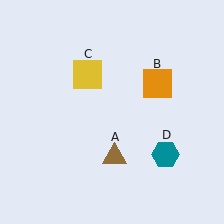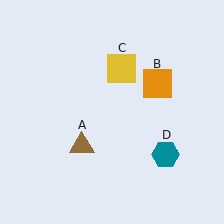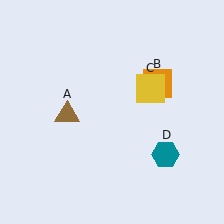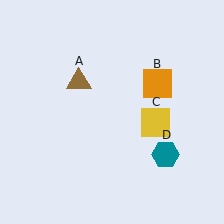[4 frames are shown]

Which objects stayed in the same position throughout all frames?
Orange square (object B) and teal hexagon (object D) remained stationary.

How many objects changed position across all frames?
2 objects changed position: brown triangle (object A), yellow square (object C).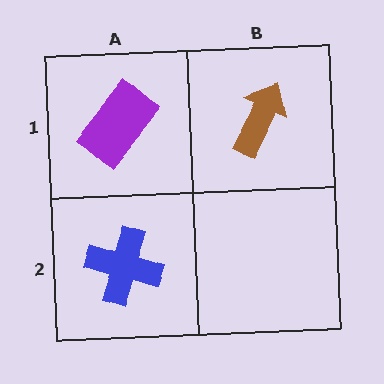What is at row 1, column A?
A purple rectangle.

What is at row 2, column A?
A blue cross.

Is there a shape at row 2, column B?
No, that cell is empty.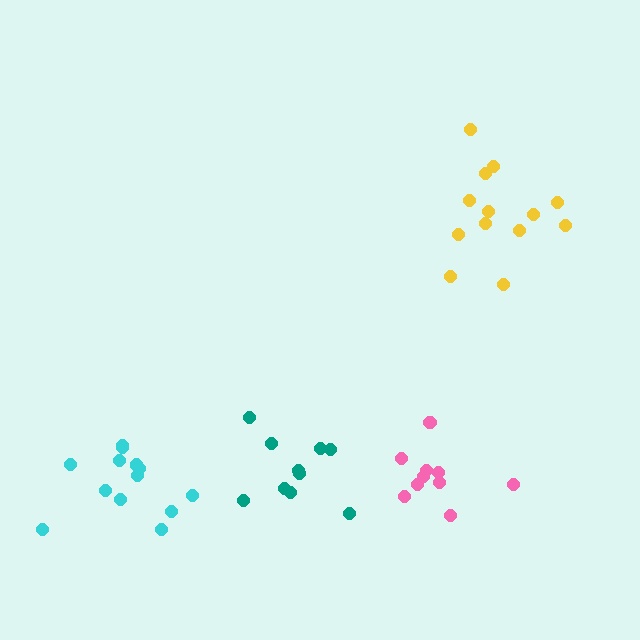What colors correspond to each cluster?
The clusters are colored: teal, pink, yellow, cyan.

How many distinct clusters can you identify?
There are 4 distinct clusters.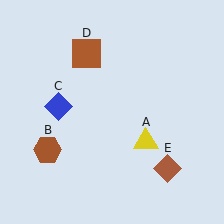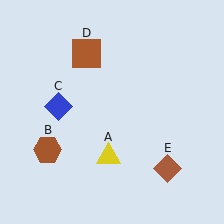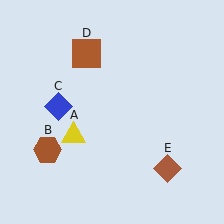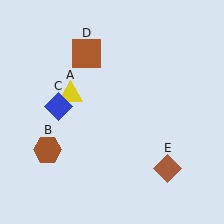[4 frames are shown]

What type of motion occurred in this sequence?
The yellow triangle (object A) rotated clockwise around the center of the scene.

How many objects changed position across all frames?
1 object changed position: yellow triangle (object A).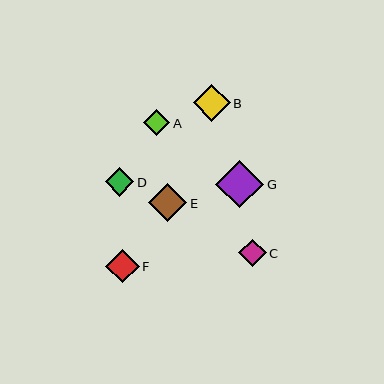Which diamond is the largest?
Diamond G is the largest with a size of approximately 48 pixels.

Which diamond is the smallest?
Diamond A is the smallest with a size of approximately 26 pixels.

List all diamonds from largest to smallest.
From largest to smallest: G, E, B, F, D, C, A.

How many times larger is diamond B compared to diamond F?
Diamond B is approximately 1.1 times the size of diamond F.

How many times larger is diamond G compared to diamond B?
Diamond G is approximately 1.3 times the size of diamond B.